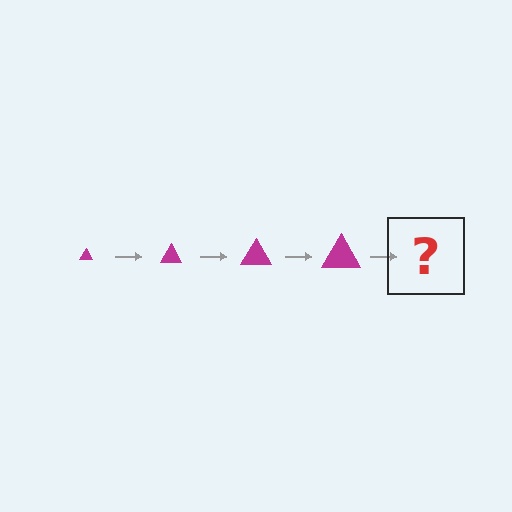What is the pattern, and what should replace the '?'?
The pattern is that the triangle gets progressively larger each step. The '?' should be a magenta triangle, larger than the previous one.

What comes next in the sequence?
The next element should be a magenta triangle, larger than the previous one.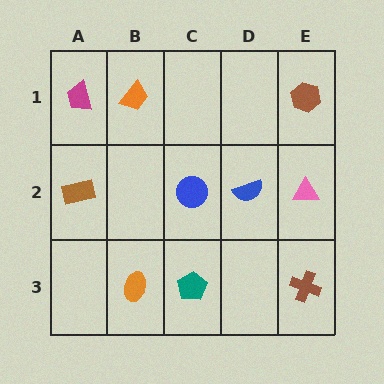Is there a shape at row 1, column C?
No, that cell is empty.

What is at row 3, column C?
A teal pentagon.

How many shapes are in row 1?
3 shapes.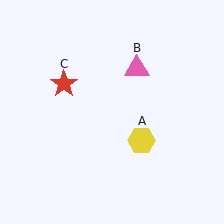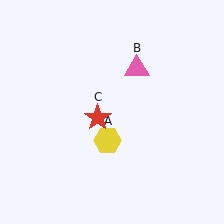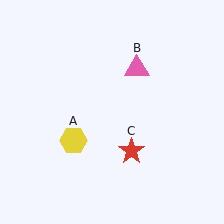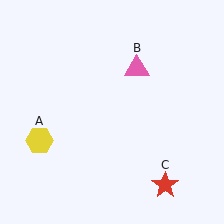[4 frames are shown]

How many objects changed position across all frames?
2 objects changed position: yellow hexagon (object A), red star (object C).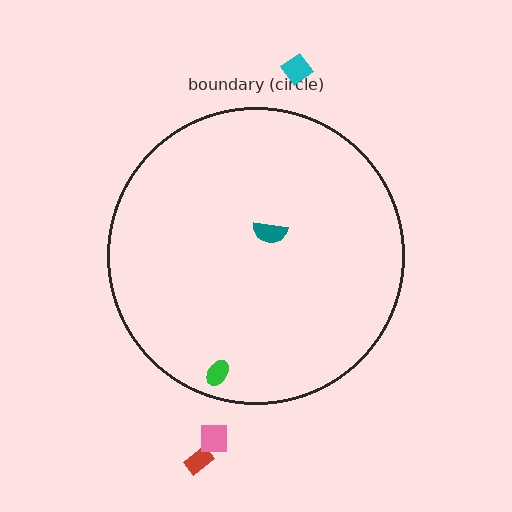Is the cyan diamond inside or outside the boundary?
Outside.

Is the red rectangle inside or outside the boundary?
Outside.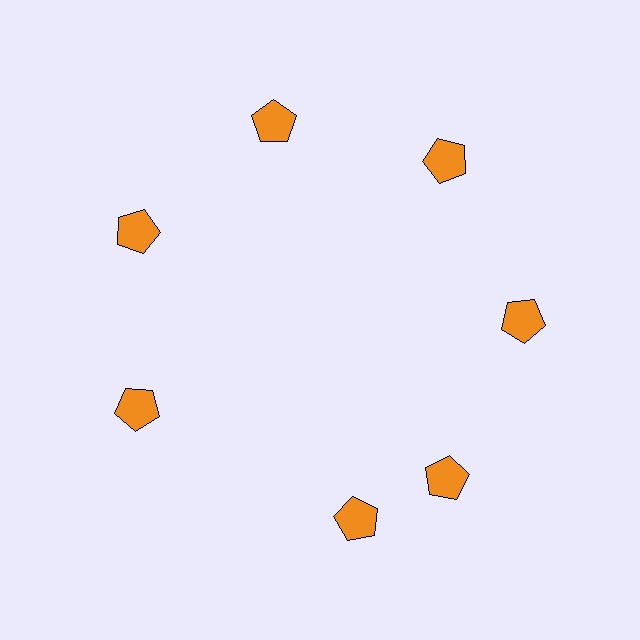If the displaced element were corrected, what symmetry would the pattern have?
It would have 7-fold rotational symmetry — the pattern would map onto itself every 51 degrees.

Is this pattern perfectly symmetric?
No. The 7 orange pentagons are arranged in a ring, but one element near the 6 o'clock position is rotated out of alignment along the ring, breaking the 7-fold rotational symmetry.